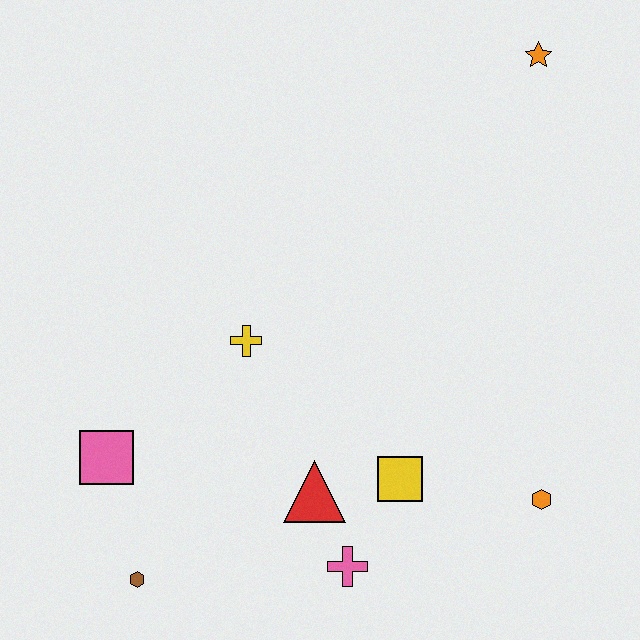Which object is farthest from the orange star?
The brown hexagon is farthest from the orange star.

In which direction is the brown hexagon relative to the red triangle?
The brown hexagon is to the left of the red triangle.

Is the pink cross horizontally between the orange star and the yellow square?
No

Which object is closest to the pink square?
The brown hexagon is closest to the pink square.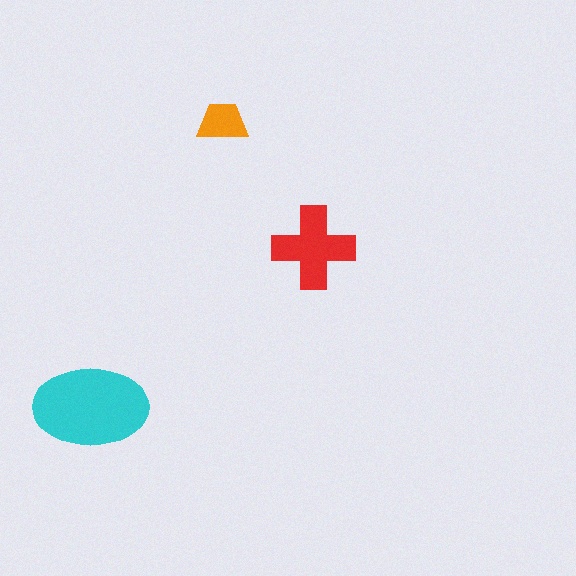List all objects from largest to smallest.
The cyan ellipse, the red cross, the orange trapezoid.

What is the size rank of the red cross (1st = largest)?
2nd.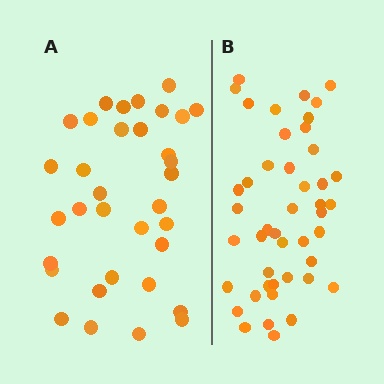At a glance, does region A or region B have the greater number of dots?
Region B (the right region) has more dots.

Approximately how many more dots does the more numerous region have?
Region B has roughly 12 or so more dots than region A.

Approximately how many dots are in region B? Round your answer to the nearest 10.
About 40 dots. (The exact count is 45, which rounds to 40.)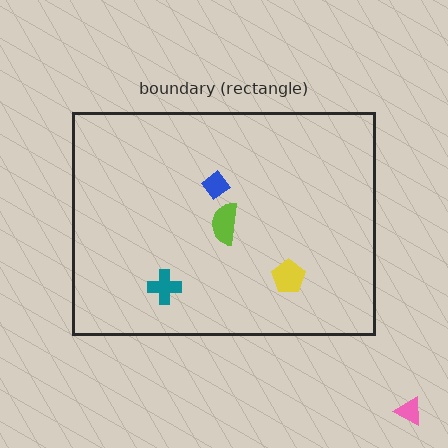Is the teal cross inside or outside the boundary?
Inside.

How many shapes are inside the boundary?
4 inside, 1 outside.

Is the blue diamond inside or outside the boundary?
Inside.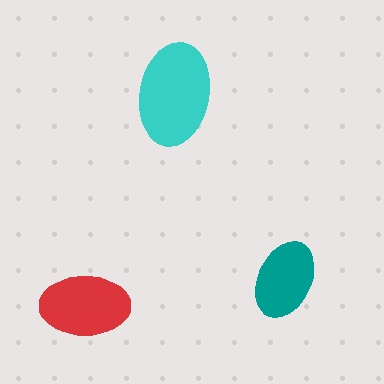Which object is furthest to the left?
The red ellipse is leftmost.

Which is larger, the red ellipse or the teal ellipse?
The red one.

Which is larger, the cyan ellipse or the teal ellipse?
The cyan one.